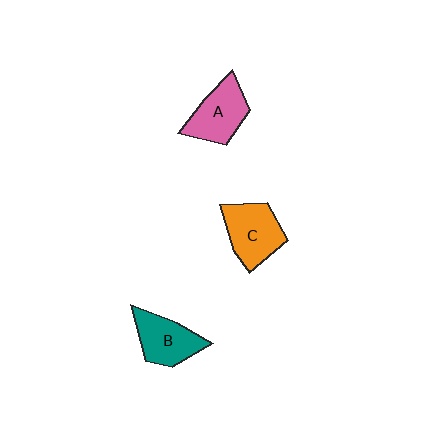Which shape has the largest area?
Shape C (orange).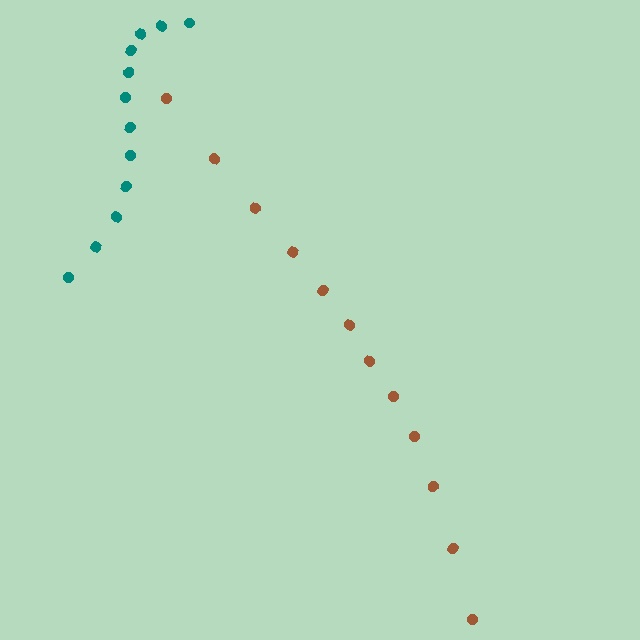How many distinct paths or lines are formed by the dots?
There are 2 distinct paths.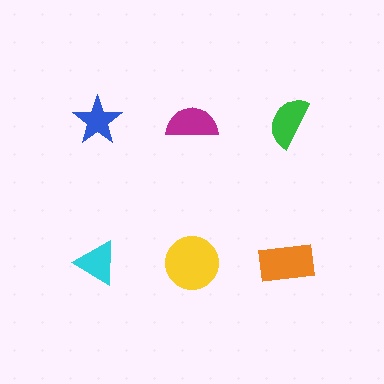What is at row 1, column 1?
A blue star.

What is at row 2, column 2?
A yellow circle.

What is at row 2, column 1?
A cyan triangle.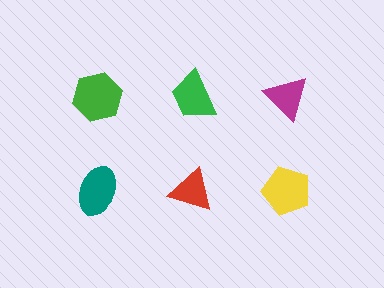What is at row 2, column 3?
A yellow pentagon.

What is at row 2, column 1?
A teal ellipse.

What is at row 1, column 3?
A magenta triangle.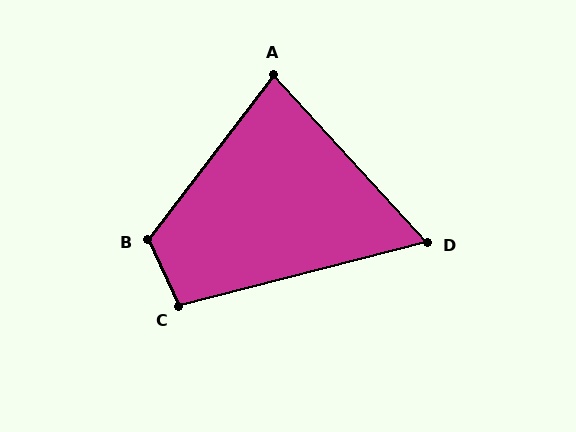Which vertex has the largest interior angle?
B, at approximately 118 degrees.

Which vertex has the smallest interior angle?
D, at approximately 62 degrees.